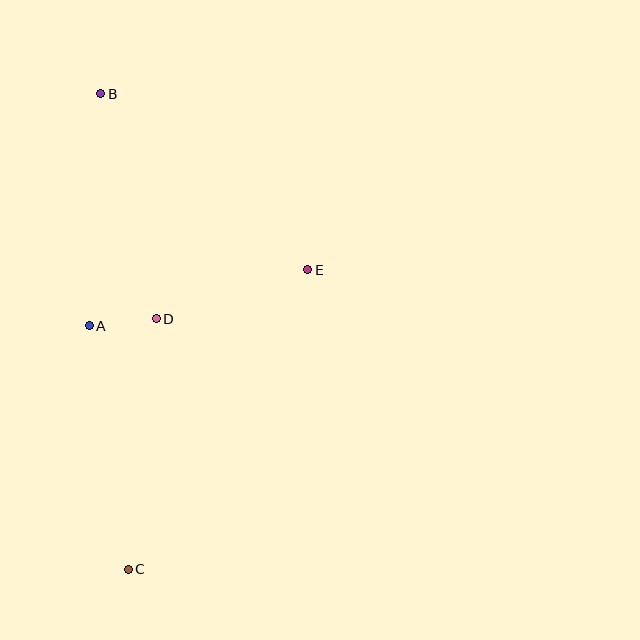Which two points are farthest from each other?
Points B and C are farthest from each other.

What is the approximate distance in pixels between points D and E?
The distance between D and E is approximately 159 pixels.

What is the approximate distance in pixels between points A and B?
The distance between A and B is approximately 232 pixels.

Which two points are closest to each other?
Points A and D are closest to each other.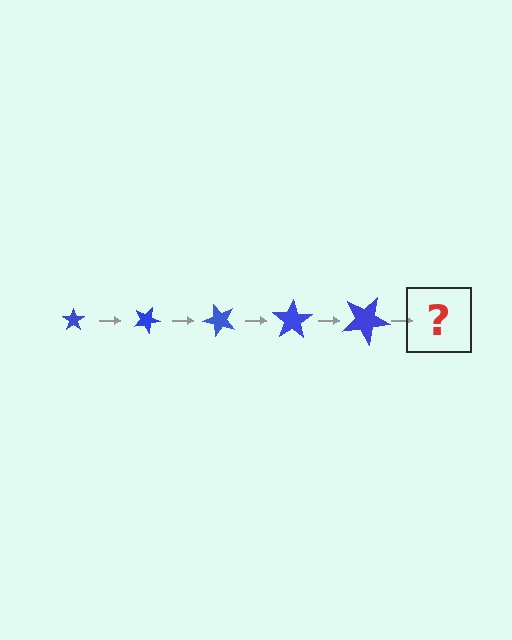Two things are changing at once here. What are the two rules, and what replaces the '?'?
The two rules are that the star grows larger each step and it rotates 25 degrees each step. The '?' should be a star, larger than the previous one and rotated 125 degrees from the start.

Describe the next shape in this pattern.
It should be a star, larger than the previous one and rotated 125 degrees from the start.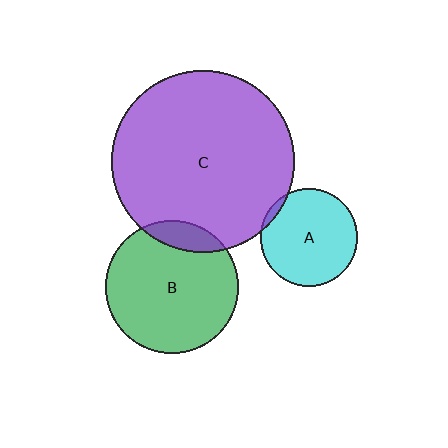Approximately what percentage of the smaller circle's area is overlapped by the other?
Approximately 5%.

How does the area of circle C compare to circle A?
Approximately 3.5 times.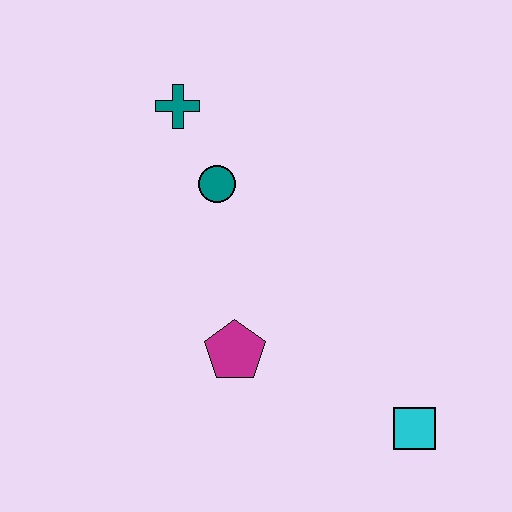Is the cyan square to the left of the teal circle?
No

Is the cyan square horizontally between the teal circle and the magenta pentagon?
No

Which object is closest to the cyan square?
The magenta pentagon is closest to the cyan square.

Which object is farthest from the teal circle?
The cyan square is farthest from the teal circle.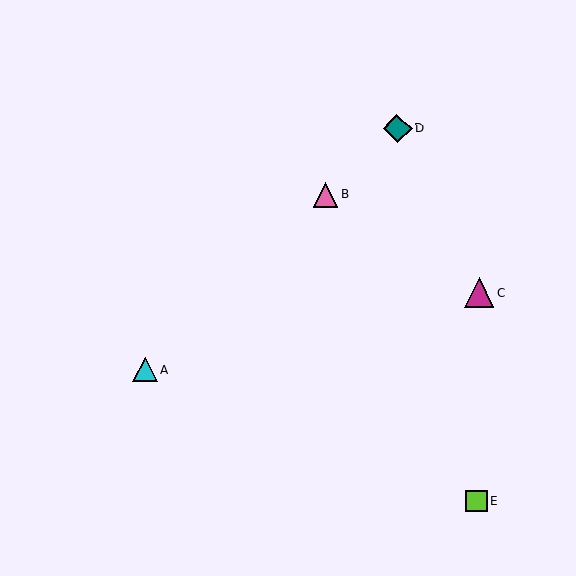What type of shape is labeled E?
Shape E is a lime square.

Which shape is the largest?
The magenta triangle (labeled C) is the largest.